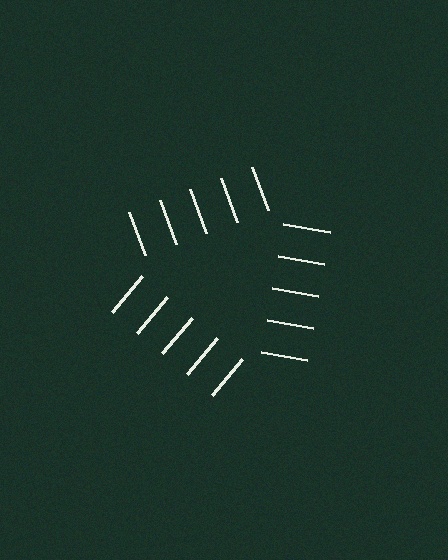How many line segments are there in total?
15 — 5 along each of the 3 edges.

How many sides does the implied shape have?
3 sides — the line-ends trace a triangle.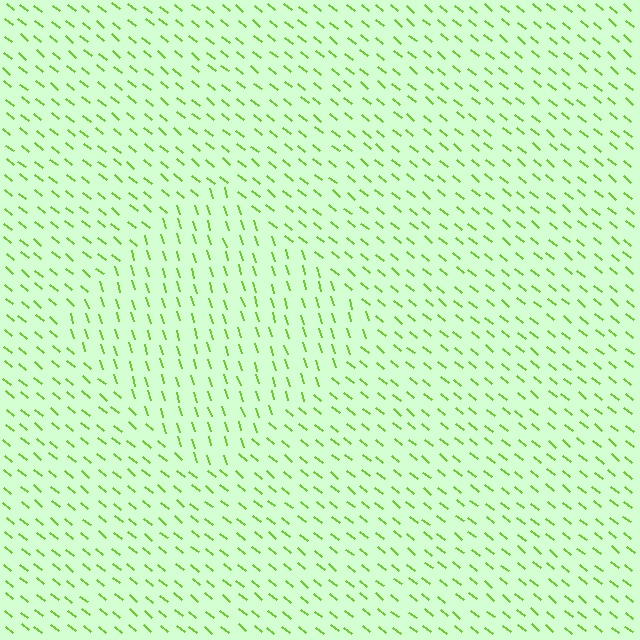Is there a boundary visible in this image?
Yes, there is a texture boundary formed by a change in line orientation.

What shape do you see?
I see a diamond.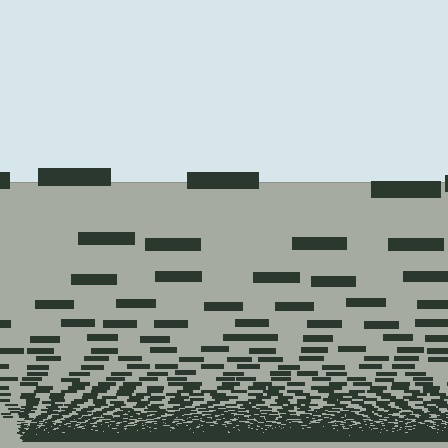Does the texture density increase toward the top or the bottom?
Density increases toward the bottom.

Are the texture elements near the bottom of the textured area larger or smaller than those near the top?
Smaller. The gradient is inverted — elements near the bottom are smaller and denser.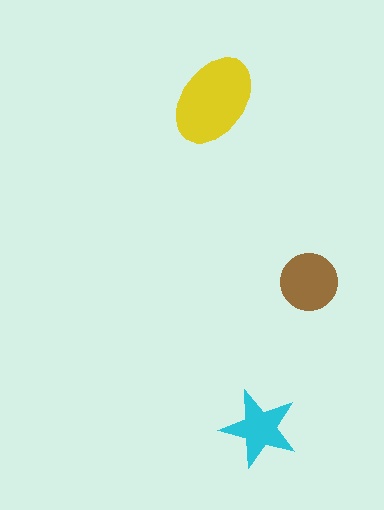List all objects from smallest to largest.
The cyan star, the brown circle, the yellow ellipse.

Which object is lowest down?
The cyan star is bottommost.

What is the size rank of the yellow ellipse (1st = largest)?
1st.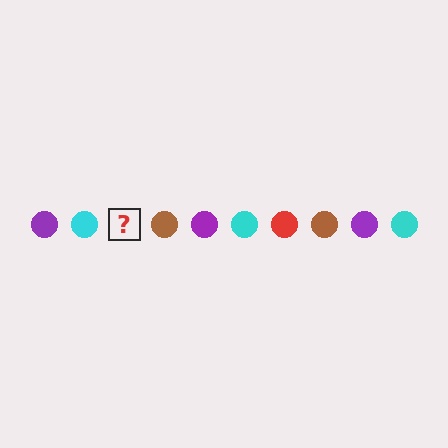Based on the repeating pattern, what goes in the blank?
The blank should be a red circle.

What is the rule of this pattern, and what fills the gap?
The rule is that the pattern cycles through purple, cyan, red, brown circles. The gap should be filled with a red circle.